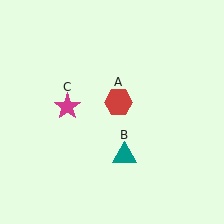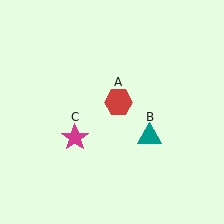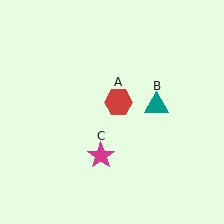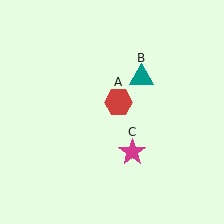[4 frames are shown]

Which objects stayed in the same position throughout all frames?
Red hexagon (object A) remained stationary.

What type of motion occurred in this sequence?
The teal triangle (object B), magenta star (object C) rotated counterclockwise around the center of the scene.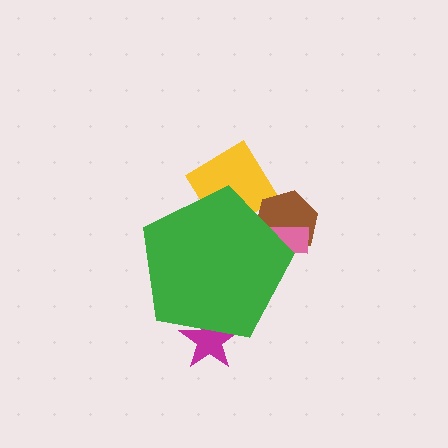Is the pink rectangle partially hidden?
Yes, the pink rectangle is partially hidden behind the green pentagon.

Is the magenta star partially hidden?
Yes, the magenta star is partially hidden behind the green pentagon.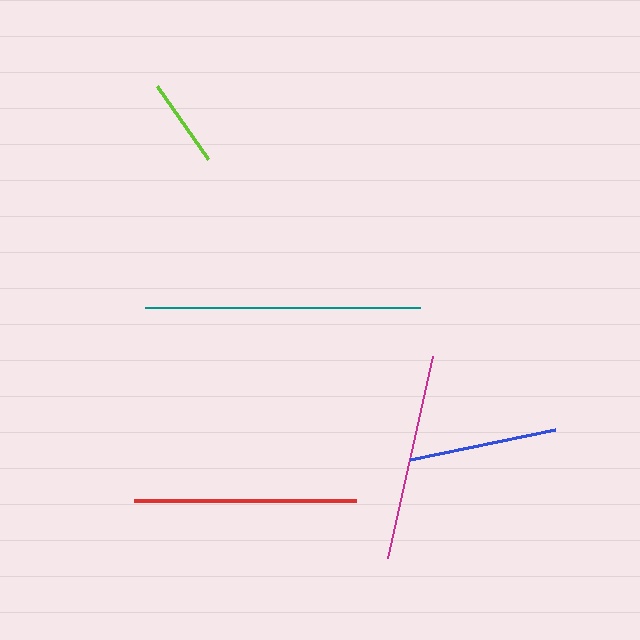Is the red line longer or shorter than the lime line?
The red line is longer than the lime line.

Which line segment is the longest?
The teal line is the longest at approximately 275 pixels.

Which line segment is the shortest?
The lime line is the shortest at approximately 88 pixels.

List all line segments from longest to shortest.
From longest to shortest: teal, red, magenta, blue, lime.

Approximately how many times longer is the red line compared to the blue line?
The red line is approximately 1.5 times the length of the blue line.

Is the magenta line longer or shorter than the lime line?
The magenta line is longer than the lime line.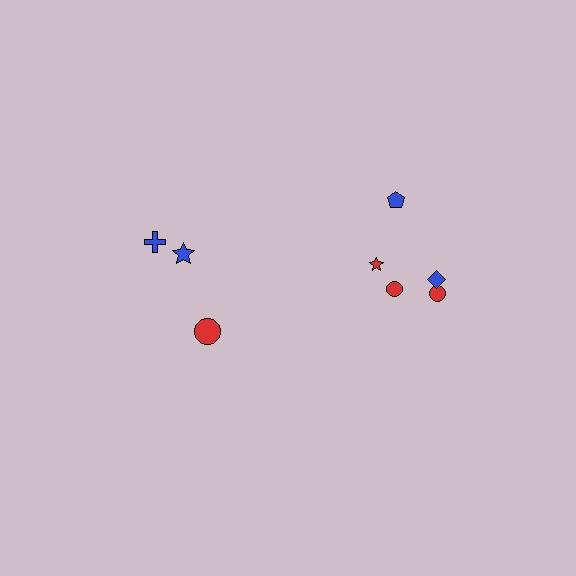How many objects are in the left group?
There are 3 objects.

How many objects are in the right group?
There are 5 objects.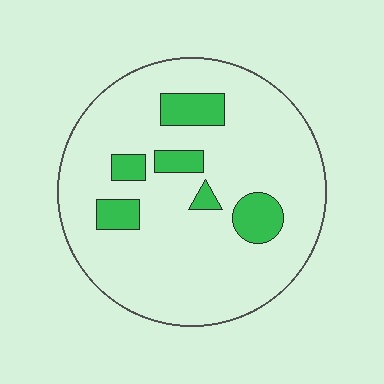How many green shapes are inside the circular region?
6.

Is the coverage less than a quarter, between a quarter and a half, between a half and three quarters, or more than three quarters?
Less than a quarter.